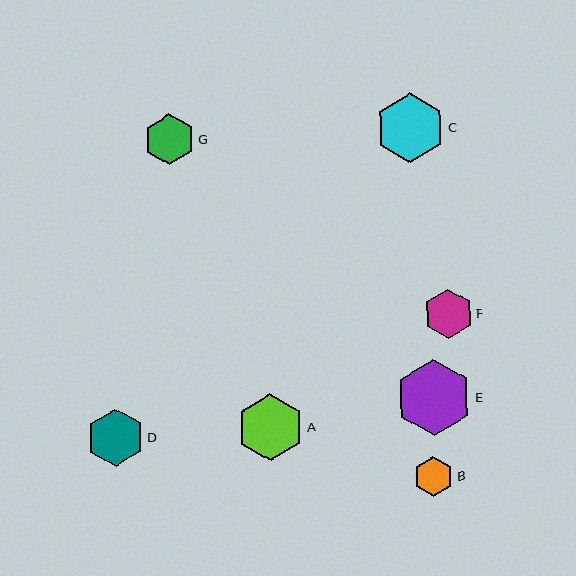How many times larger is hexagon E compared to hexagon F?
Hexagon E is approximately 1.6 times the size of hexagon F.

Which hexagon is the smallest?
Hexagon B is the smallest with a size of approximately 40 pixels.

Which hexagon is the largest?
Hexagon E is the largest with a size of approximately 77 pixels.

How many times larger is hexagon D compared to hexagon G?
Hexagon D is approximately 1.1 times the size of hexagon G.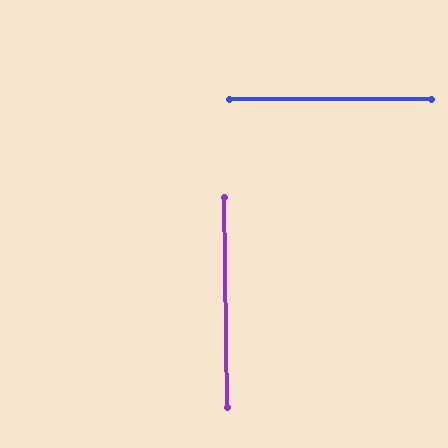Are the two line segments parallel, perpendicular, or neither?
Perpendicular — they meet at approximately 89°.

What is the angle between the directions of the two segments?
Approximately 89 degrees.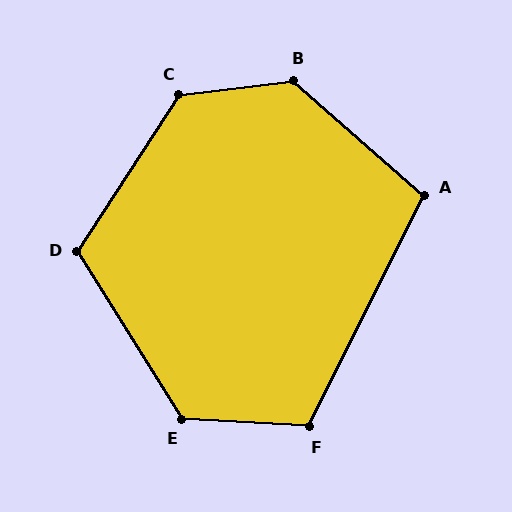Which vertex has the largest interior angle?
B, at approximately 132 degrees.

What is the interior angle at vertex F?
Approximately 113 degrees (obtuse).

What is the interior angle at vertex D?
Approximately 115 degrees (obtuse).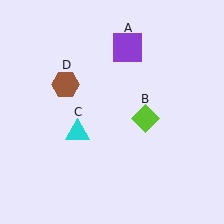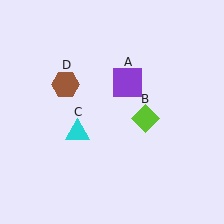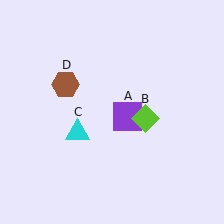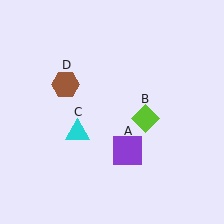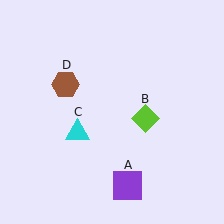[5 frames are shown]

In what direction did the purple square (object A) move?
The purple square (object A) moved down.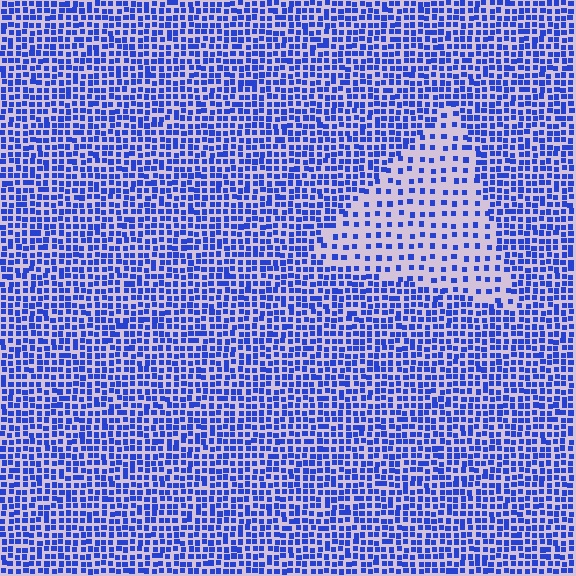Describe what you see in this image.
The image contains small blue elements arranged at two different densities. A triangle-shaped region is visible where the elements are less densely packed than the surrounding area.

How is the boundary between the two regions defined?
The boundary is defined by a change in element density (approximately 2.3x ratio). All elements are the same color, size, and shape.